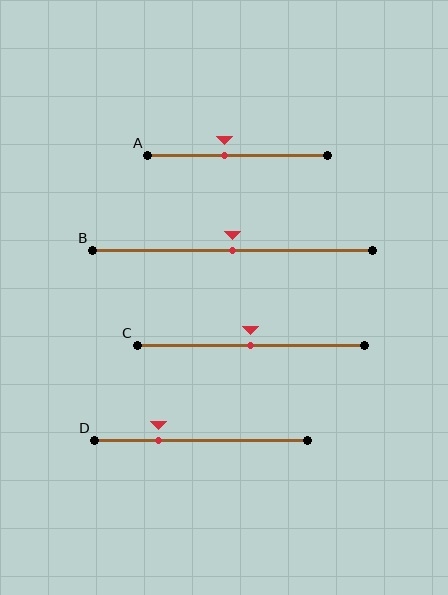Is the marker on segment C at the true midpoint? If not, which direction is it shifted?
Yes, the marker on segment C is at the true midpoint.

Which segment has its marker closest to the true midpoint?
Segment B has its marker closest to the true midpoint.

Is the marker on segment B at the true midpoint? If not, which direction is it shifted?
Yes, the marker on segment B is at the true midpoint.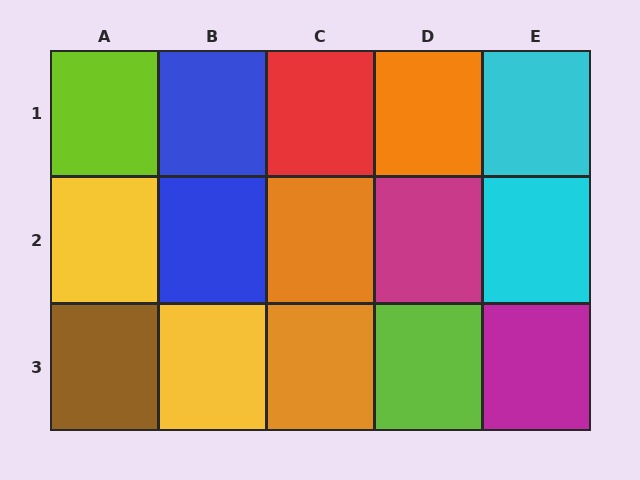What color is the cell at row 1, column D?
Orange.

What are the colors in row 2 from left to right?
Yellow, blue, orange, magenta, cyan.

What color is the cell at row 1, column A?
Lime.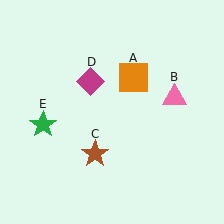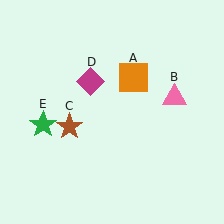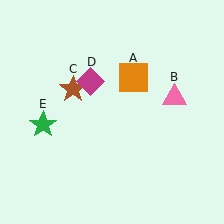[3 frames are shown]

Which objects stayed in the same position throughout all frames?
Orange square (object A) and pink triangle (object B) and magenta diamond (object D) and green star (object E) remained stationary.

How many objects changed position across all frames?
1 object changed position: brown star (object C).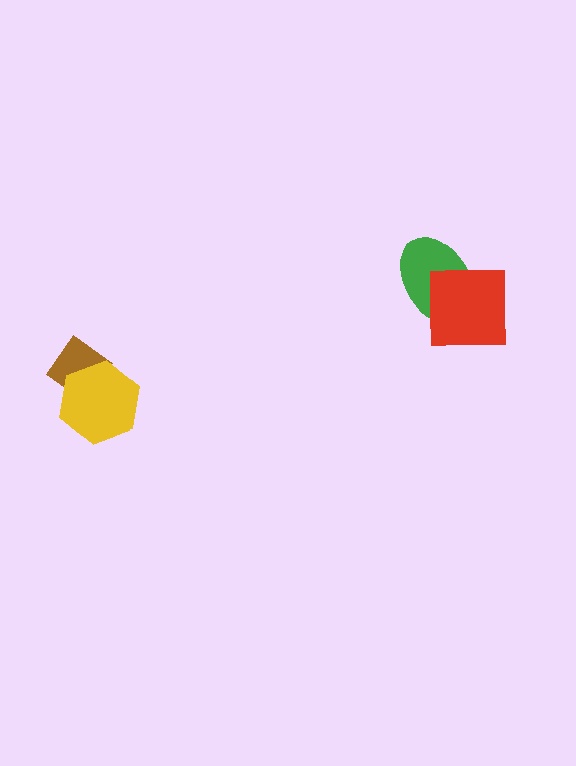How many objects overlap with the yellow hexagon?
1 object overlaps with the yellow hexagon.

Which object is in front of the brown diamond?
The yellow hexagon is in front of the brown diamond.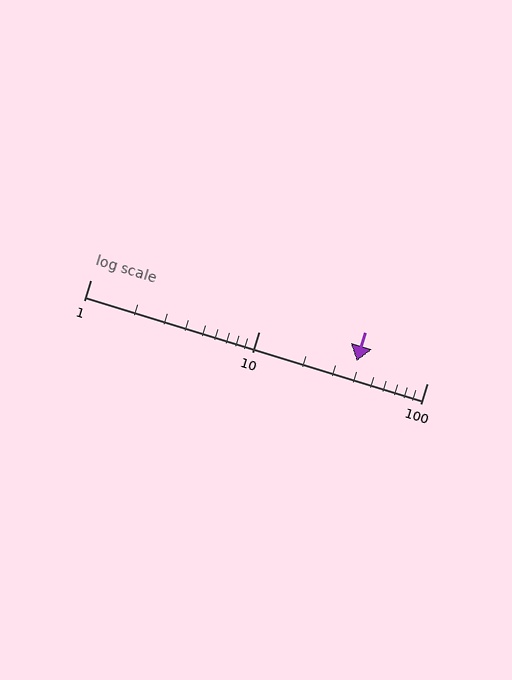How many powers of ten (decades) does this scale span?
The scale spans 2 decades, from 1 to 100.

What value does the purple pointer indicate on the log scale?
The pointer indicates approximately 38.